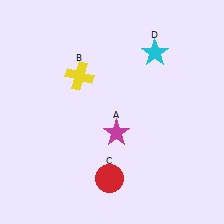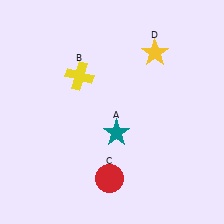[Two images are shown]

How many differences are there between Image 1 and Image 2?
There are 2 differences between the two images.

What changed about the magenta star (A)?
In Image 1, A is magenta. In Image 2, it changed to teal.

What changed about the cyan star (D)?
In Image 1, D is cyan. In Image 2, it changed to yellow.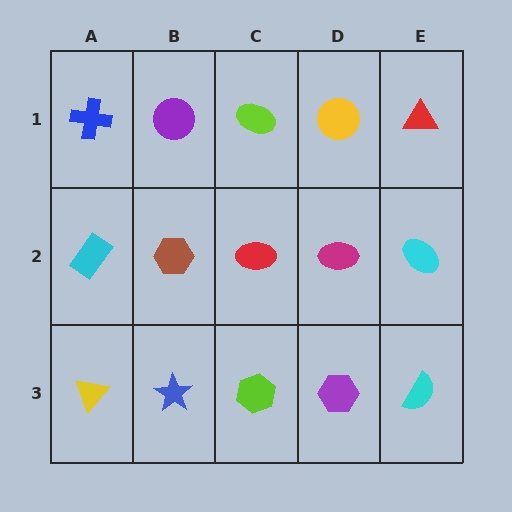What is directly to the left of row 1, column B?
A blue cross.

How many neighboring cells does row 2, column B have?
4.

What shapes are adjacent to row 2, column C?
A lime ellipse (row 1, column C), a lime hexagon (row 3, column C), a brown hexagon (row 2, column B), a magenta ellipse (row 2, column D).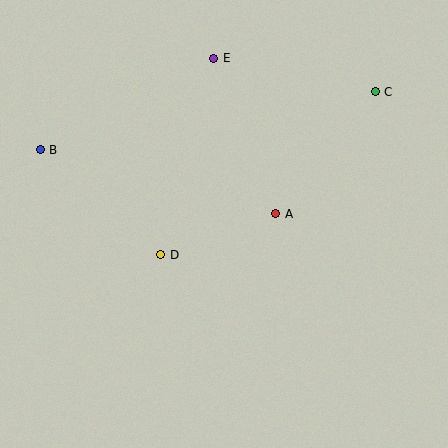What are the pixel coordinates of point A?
Point A is at (275, 214).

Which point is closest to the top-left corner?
Point B is closest to the top-left corner.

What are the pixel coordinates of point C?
Point C is at (375, 92).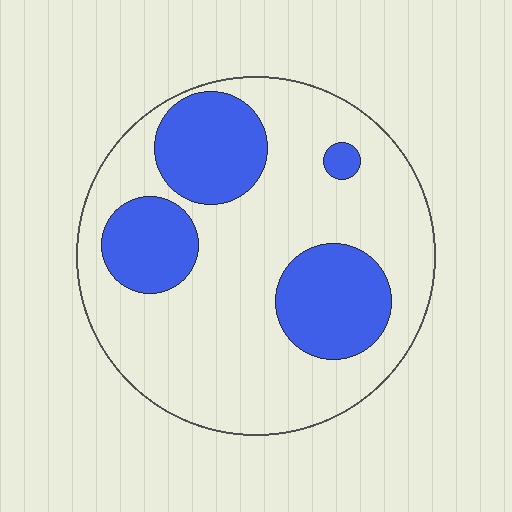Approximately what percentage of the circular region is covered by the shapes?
Approximately 30%.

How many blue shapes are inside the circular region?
4.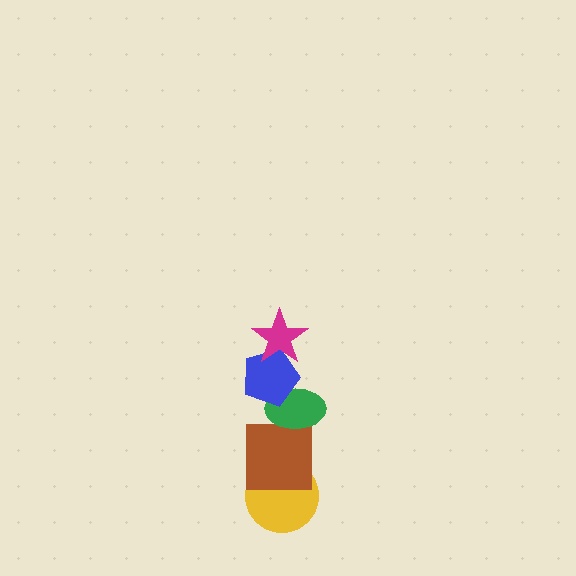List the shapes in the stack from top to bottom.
From top to bottom: the magenta star, the blue pentagon, the green ellipse, the brown square, the yellow circle.